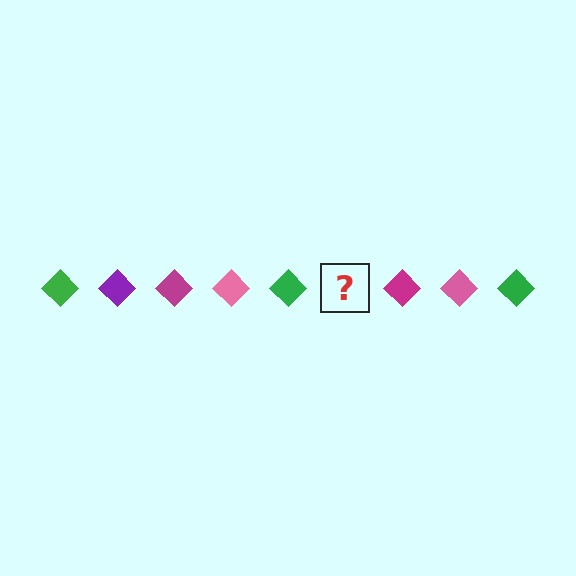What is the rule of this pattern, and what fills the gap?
The rule is that the pattern cycles through green, purple, magenta, pink diamonds. The gap should be filled with a purple diamond.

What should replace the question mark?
The question mark should be replaced with a purple diamond.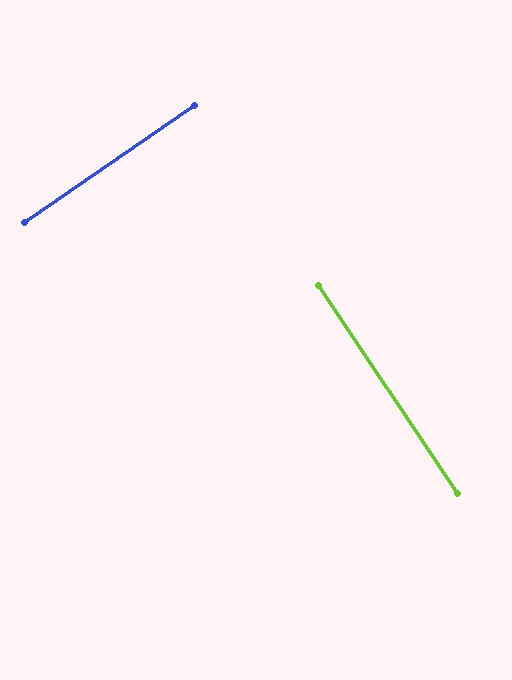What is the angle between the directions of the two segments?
Approximately 89 degrees.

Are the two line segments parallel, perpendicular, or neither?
Perpendicular — they meet at approximately 89°.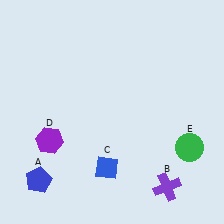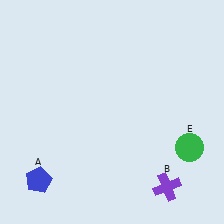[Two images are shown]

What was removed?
The purple hexagon (D), the blue diamond (C) were removed in Image 2.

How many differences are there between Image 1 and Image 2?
There are 2 differences between the two images.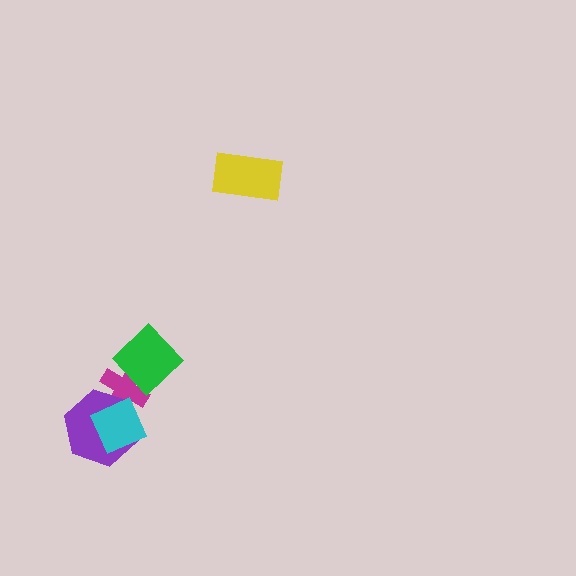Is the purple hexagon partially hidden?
Yes, it is partially covered by another shape.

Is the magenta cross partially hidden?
Yes, it is partially covered by another shape.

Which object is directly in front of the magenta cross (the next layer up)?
The purple hexagon is directly in front of the magenta cross.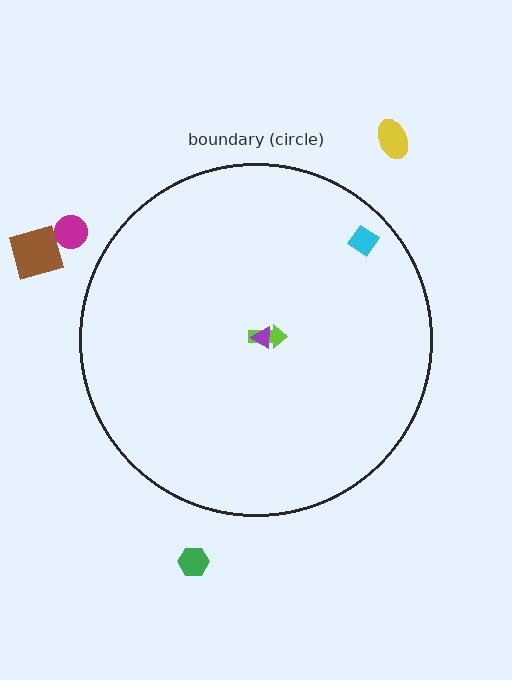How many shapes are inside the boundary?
3 inside, 4 outside.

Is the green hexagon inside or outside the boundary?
Outside.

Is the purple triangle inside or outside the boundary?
Inside.